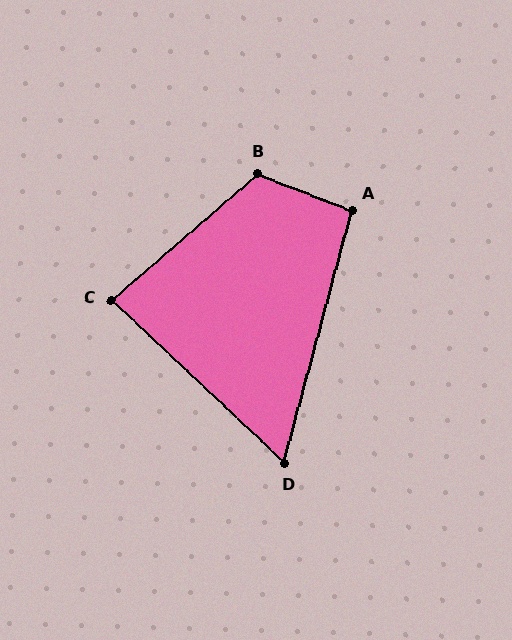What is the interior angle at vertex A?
Approximately 96 degrees (obtuse).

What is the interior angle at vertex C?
Approximately 84 degrees (acute).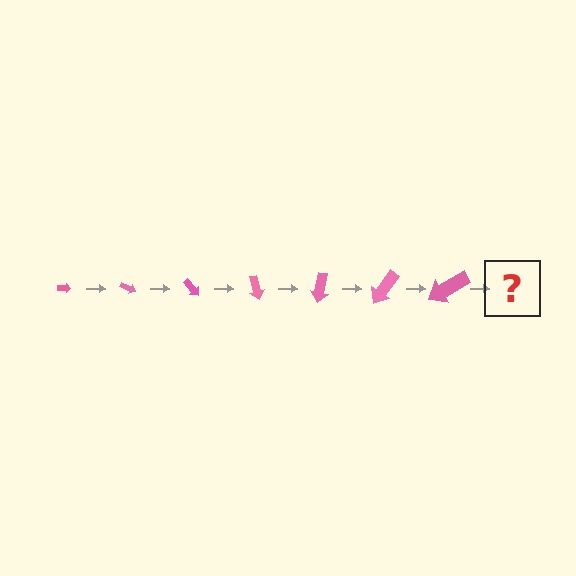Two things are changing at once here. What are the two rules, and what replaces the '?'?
The two rules are that the arrow grows larger each step and it rotates 25 degrees each step. The '?' should be an arrow, larger than the previous one and rotated 175 degrees from the start.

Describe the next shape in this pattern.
It should be an arrow, larger than the previous one and rotated 175 degrees from the start.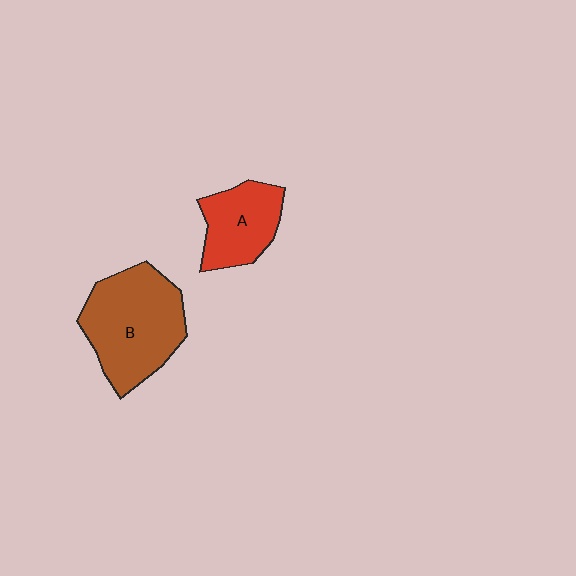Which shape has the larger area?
Shape B (brown).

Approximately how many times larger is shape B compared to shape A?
Approximately 1.7 times.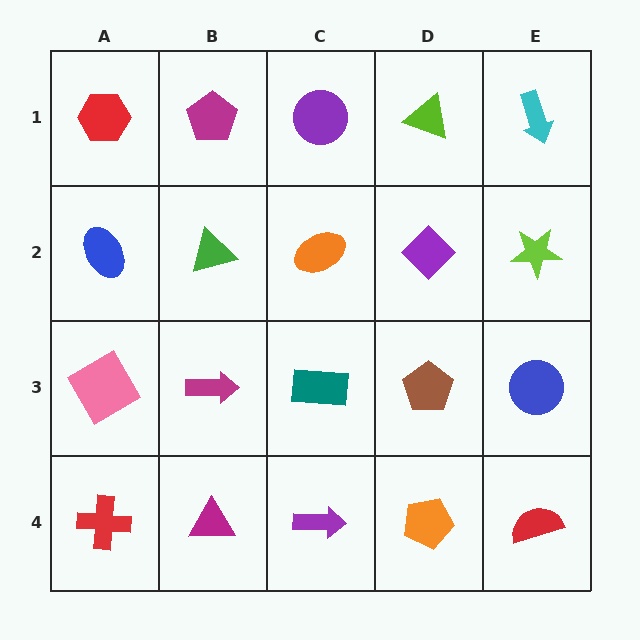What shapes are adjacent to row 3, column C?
An orange ellipse (row 2, column C), a purple arrow (row 4, column C), a magenta arrow (row 3, column B), a brown pentagon (row 3, column D).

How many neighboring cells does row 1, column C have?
3.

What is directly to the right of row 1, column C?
A lime triangle.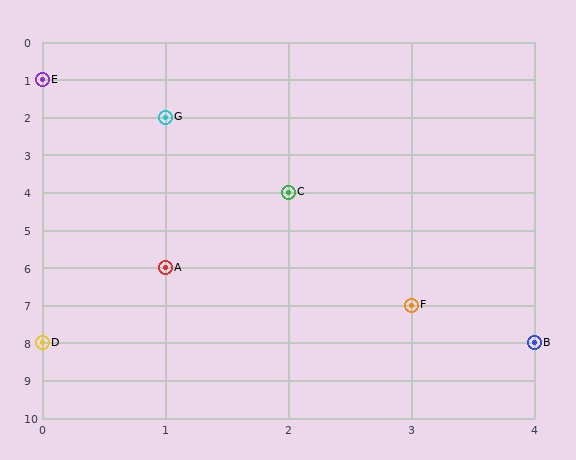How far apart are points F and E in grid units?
Points F and E are 3 columns and 6 rows apart (about 6.7 grid units diagonally).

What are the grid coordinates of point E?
Point E is at grid coordinates (0, 1).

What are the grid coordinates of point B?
Point B is at grid coordinates (4, 8).